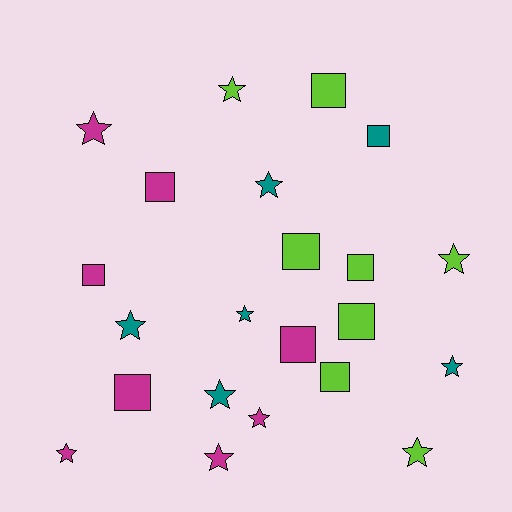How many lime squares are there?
There are 5 lime squares.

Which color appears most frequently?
Lime, with 8 objects.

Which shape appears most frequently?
Star, with 12 objects.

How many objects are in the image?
There are 22 objects.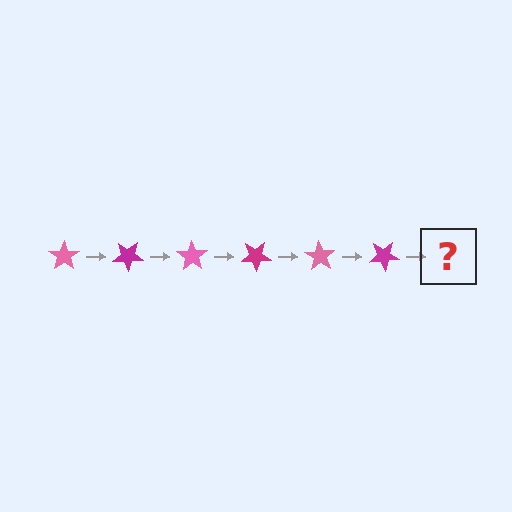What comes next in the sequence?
The next element should be a pink star, rotated 210 degrees from the start.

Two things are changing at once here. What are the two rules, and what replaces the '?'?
The two rules are that it rotates 35 degrees each step and the color cycles through pink and magenta. The '?' should be a pink star, rotated 210 degrees from the start.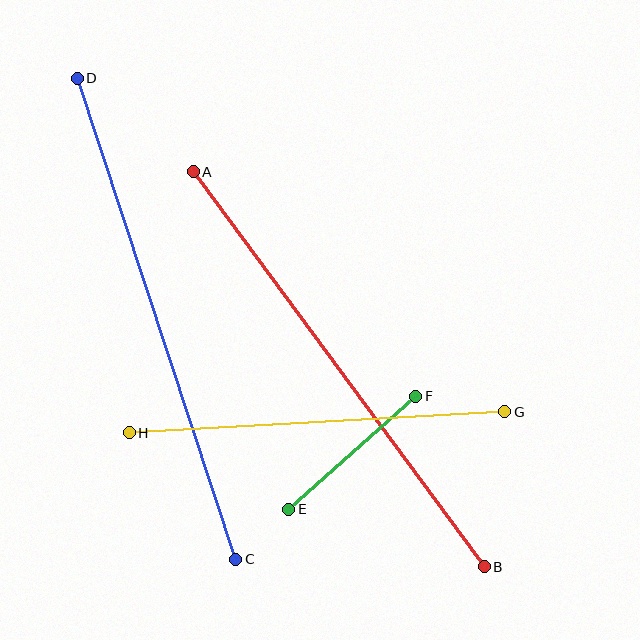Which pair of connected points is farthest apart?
Points C and D are farthest apart.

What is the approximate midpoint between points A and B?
The midpoint is at approximately (339, 369) pixels.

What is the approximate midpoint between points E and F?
The midpoint is at approximately (352, 453) pixels.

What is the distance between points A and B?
The distance is approximately 491 pixels.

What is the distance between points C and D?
The distance is approximately 506 pixels.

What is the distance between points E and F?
The distance is approximately 170 pixels.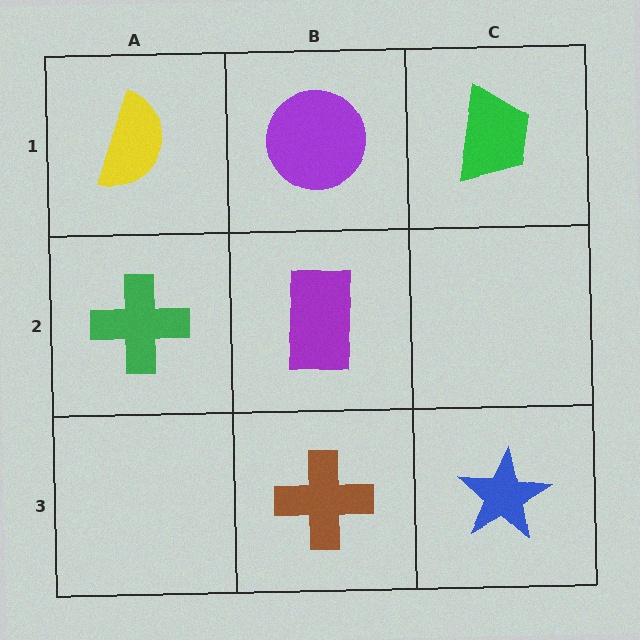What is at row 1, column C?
A green trapezoid.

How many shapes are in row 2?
2 shapes.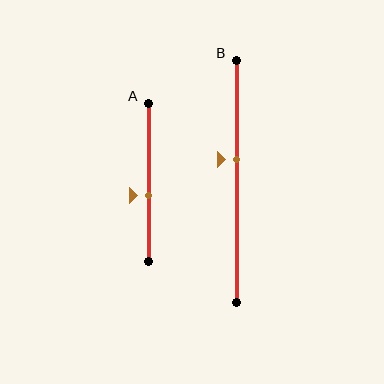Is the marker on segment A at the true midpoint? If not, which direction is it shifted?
No, the marker on segment A is shifted downward by about 8% of the segment length.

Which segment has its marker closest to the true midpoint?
Segment A has its marker closest to the true midpoint.